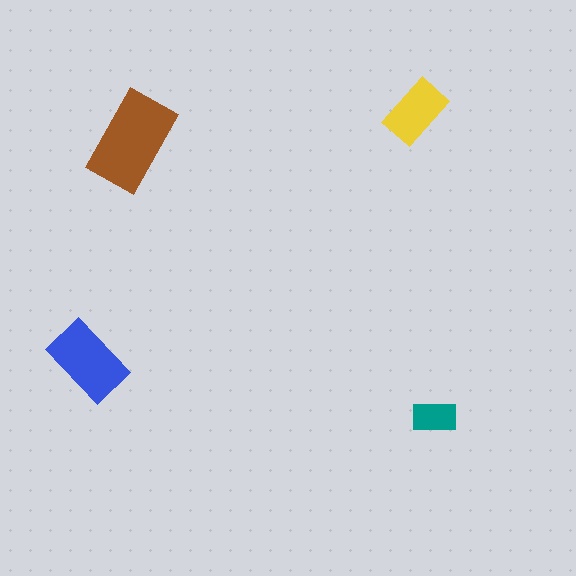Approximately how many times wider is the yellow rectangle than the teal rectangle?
About 1.5 times wider.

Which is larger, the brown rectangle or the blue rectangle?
The brown one.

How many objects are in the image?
There are 4 objects in the image.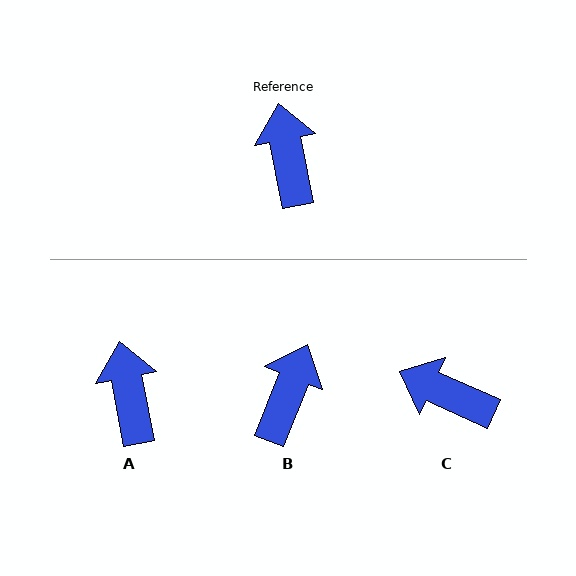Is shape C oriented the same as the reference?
No, it is off by about 55 degrees.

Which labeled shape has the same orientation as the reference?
A.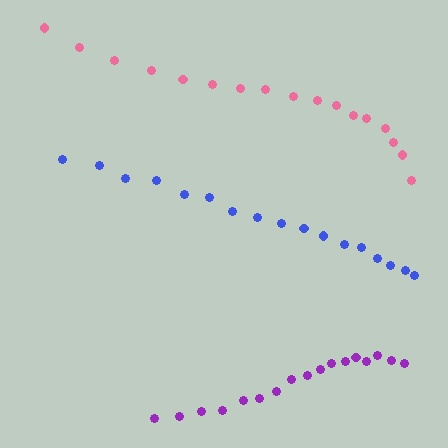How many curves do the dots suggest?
There are 3 distinct paths.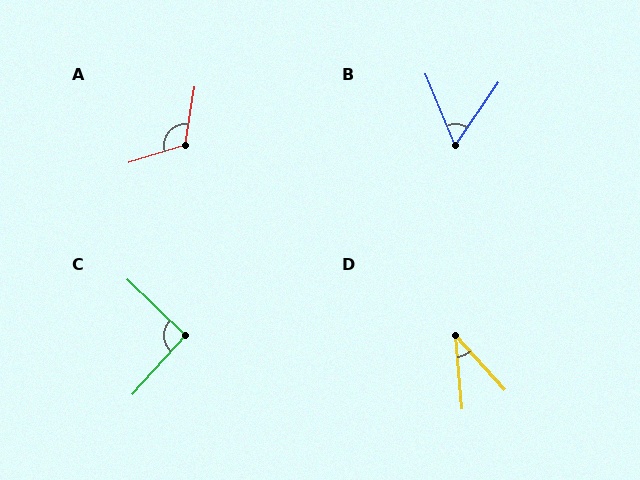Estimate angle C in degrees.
Approximately 92 degrees.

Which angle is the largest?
A, at approximately 117 degrees.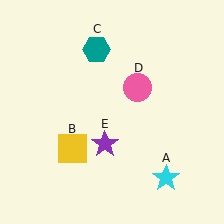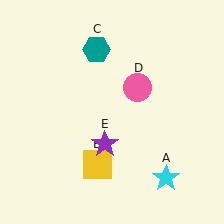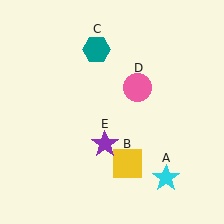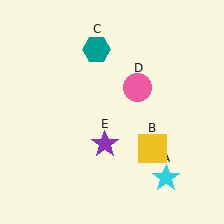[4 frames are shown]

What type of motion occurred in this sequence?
The yellow square (object B) rotated counterclockwise around the center of the scene.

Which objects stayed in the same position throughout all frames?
Cyan star (object A) and teal hexagon (object C) and pink circle (object D) and purple star (object E) remained stationary.